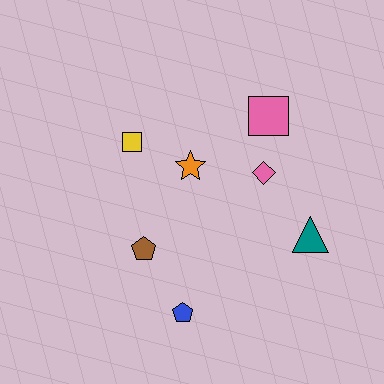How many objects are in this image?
There are 7 objects.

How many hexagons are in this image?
There are no hexagons.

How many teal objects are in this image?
There is 1 teal object.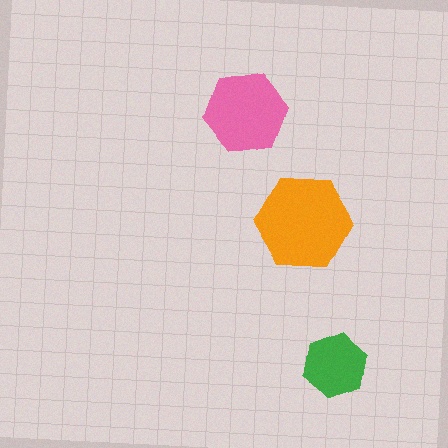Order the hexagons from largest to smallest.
the orange one, the pink one, the green one.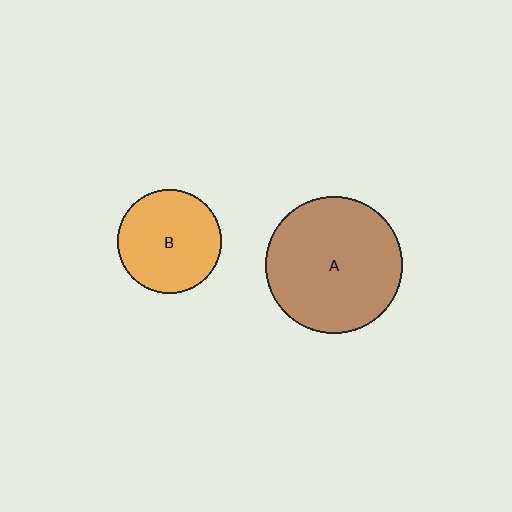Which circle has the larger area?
Circle A (brown).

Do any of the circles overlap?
No, none of the circles overlap.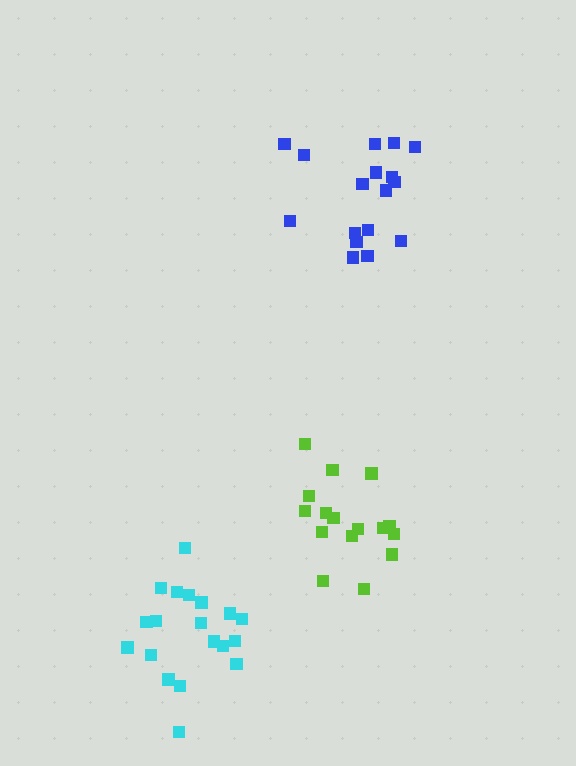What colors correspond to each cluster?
The clusters are colored: cyan, blue, lime.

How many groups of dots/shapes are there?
There are 3 groups.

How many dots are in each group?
Group 1: 19 dots, Group 2: 17 dots, Group 3: 16 dots (52 total).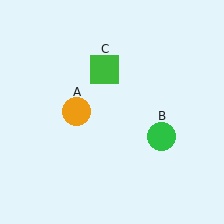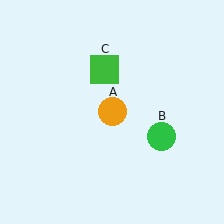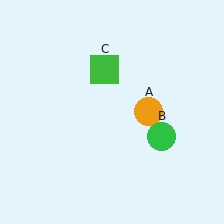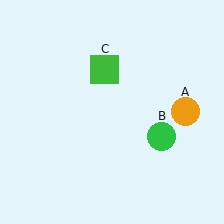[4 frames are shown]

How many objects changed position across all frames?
1 object changed position: orange circle (object A).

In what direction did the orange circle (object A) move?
The orange circle (object A) moved right.